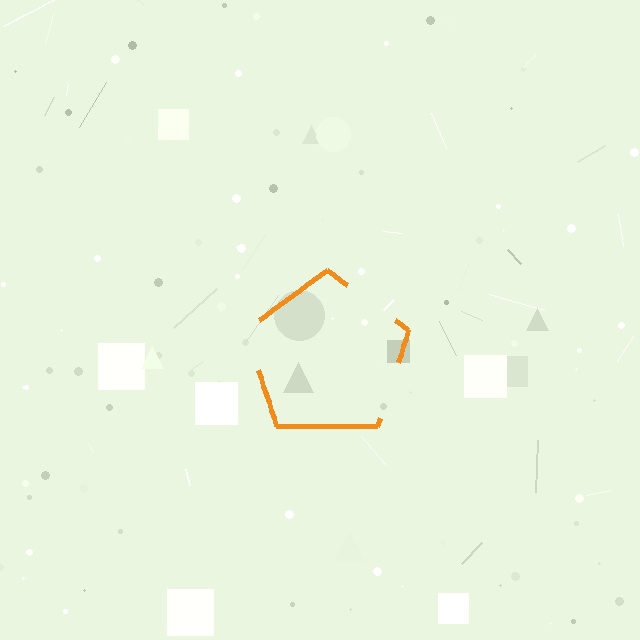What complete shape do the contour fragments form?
The contour fragments form a pentagon.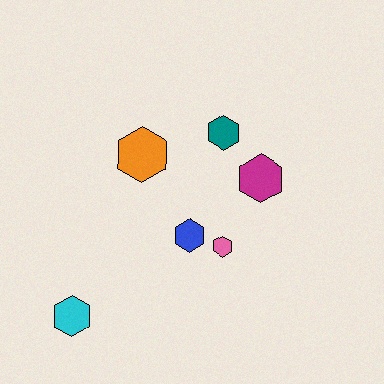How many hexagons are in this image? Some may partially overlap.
There are 6 hexagons.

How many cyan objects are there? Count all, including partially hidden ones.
There is 1 cyan object.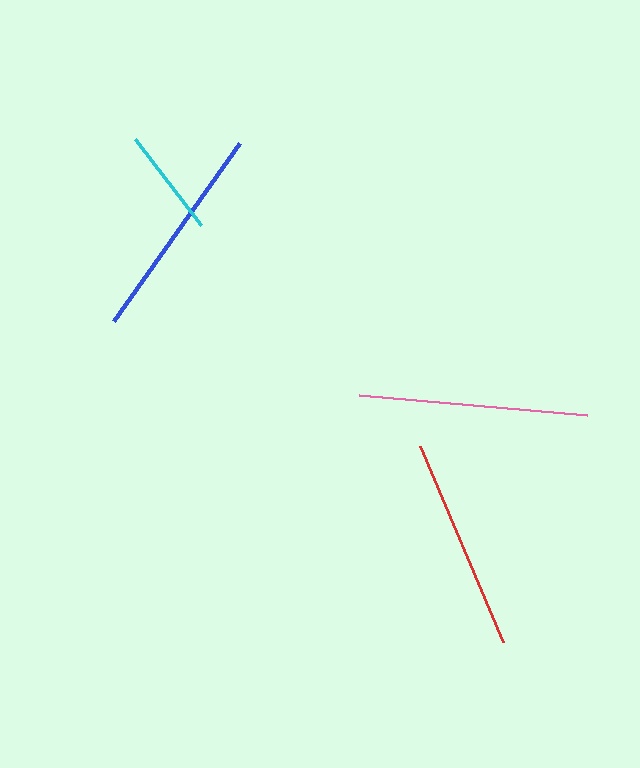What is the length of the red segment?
The red segment is approximately 213 pixels long.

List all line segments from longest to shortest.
From longest to shortest: pink, blue, red, cyan.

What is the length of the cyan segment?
The cyan segment is approximately 109 pixels long.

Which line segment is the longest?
The pink line is the longest at approximately 229 pixels.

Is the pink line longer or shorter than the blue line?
The pink line is longer than the blue line.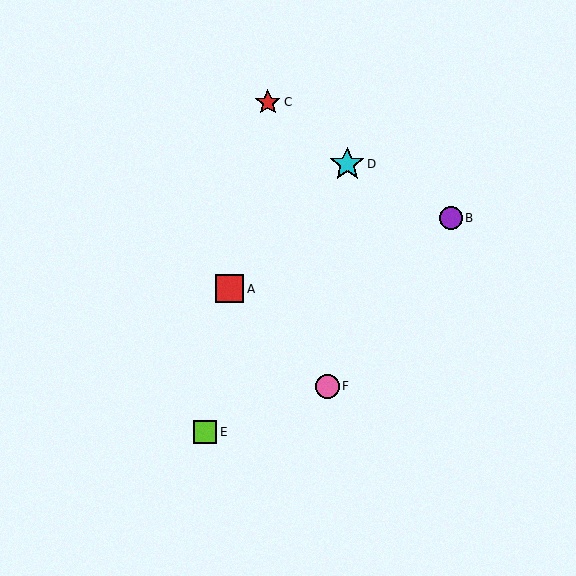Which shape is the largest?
The cyan star (labeled D) is the largest.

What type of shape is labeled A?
Shape A is a red square.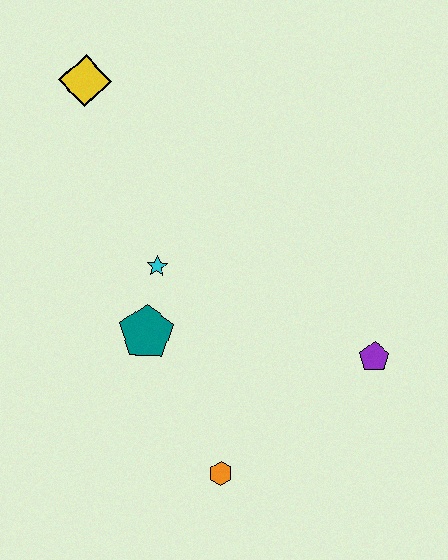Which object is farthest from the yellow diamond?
The orange hexagon is farthest from the yellow diamond.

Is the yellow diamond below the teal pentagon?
No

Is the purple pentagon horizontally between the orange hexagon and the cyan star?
No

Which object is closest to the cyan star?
The teal pentagon is closest to the cyan star.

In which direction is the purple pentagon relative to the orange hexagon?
The purple pentagon is to the right of the orange hexagon.